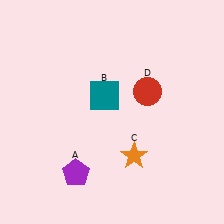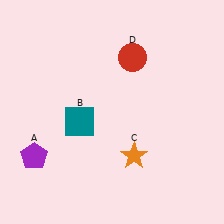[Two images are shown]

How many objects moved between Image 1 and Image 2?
3 objects moved between the two images.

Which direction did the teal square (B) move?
The teal square (B) moved down.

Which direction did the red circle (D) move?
The red circle (D) moved up.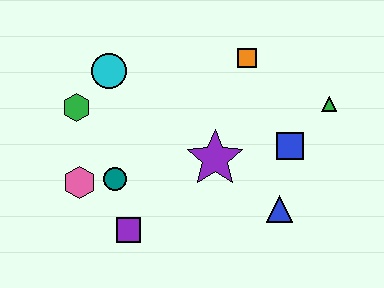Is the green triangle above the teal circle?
Yes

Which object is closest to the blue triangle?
The blue square is closest to the blue triangle.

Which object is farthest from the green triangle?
The pink hexagon is farthest from the green triangle.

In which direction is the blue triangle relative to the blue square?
The blue triangle is below the blue square.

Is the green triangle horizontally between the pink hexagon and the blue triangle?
No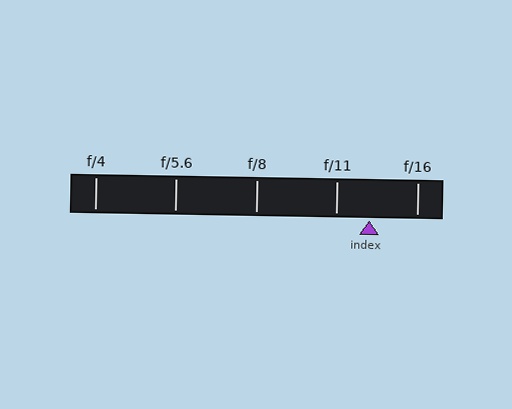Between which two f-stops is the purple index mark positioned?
The index mark is between f/11 and f/16.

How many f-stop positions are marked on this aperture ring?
There are 5 f-stop positions marked.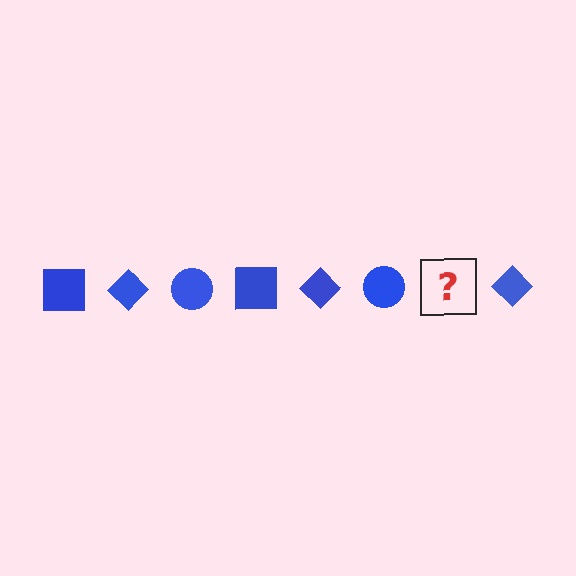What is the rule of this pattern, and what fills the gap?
The rule is that the pattern cycles through square, diamond, circle shapes in blue. The gap should be filled with a blue square.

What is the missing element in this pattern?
The missing element is a blue square.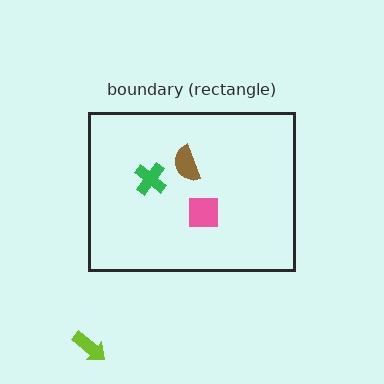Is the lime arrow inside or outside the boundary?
Outside.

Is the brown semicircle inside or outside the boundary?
Inside.